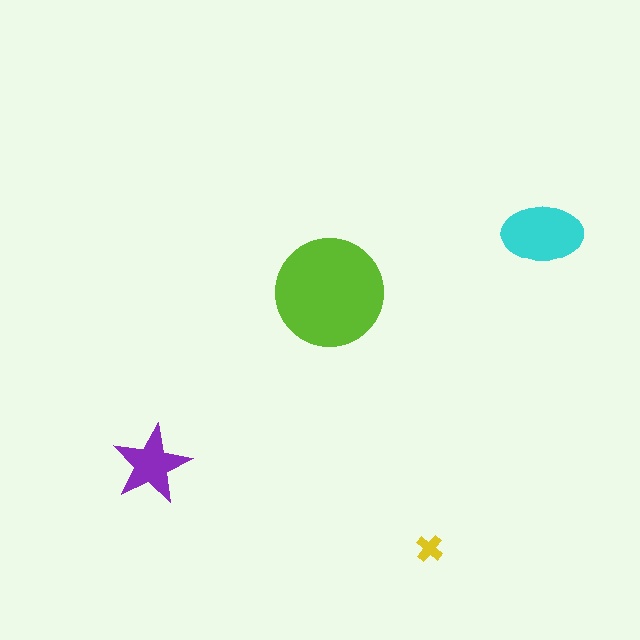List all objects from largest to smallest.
The lime circle, the cyan ellipse, the purple star, the yellow cross.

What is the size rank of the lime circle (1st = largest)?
1st.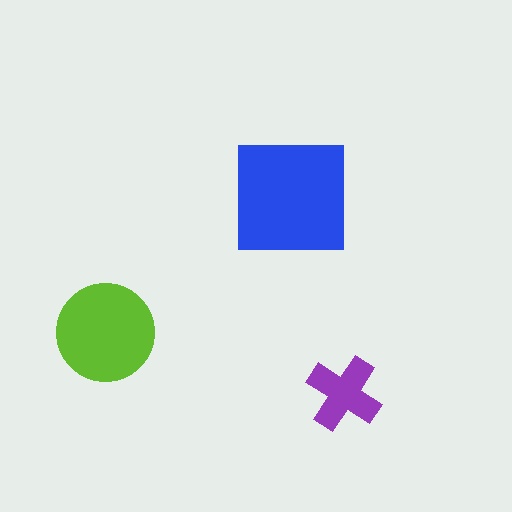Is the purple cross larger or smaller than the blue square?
Smaller.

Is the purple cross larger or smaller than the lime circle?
Smaller.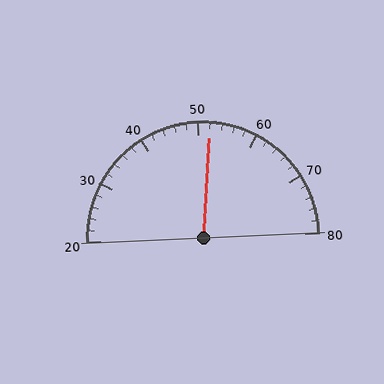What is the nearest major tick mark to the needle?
The nearest major tick mark is 50.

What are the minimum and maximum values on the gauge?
The gauge ranges from 20 to 80.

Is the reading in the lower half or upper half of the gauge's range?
The reading is in the upper half of the range (20 to 80).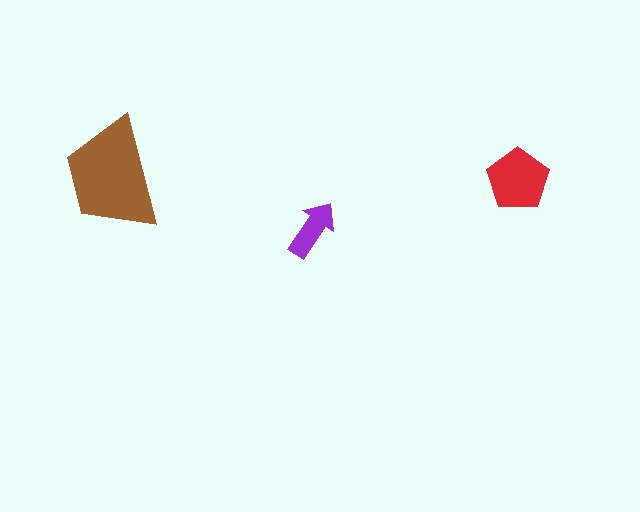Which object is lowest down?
The purple arrow is bottommost.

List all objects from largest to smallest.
The brown trapezoid, the red pentagon, the purple arrow.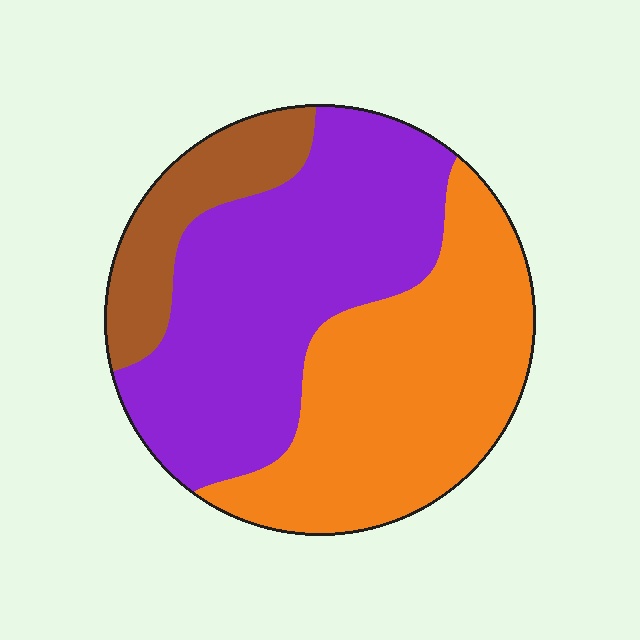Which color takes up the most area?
Purple, at roughly 45%.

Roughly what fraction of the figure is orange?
Orange covers roughly 40% of the figure.